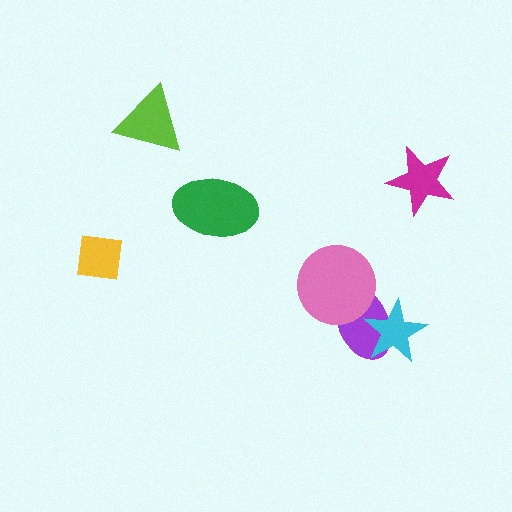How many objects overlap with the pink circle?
1 object overlaps with the pink circle.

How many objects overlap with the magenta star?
0 objects overlap with the magenta star.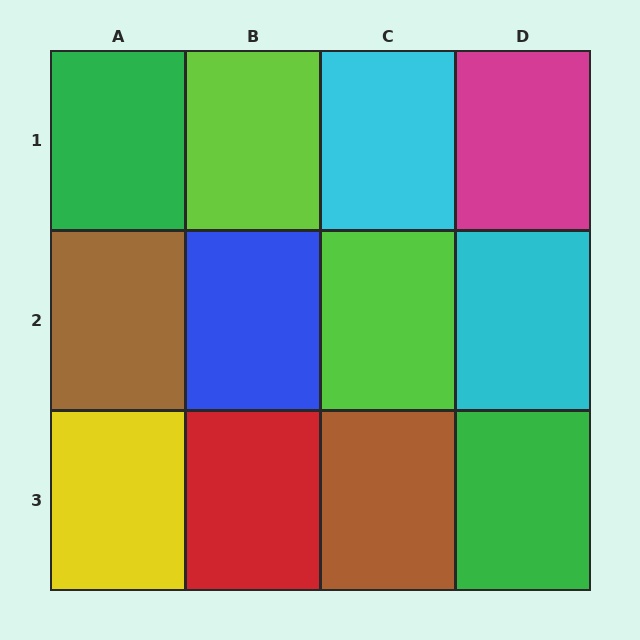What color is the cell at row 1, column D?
Magenta.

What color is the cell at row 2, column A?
Brown.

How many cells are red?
1 cell is red.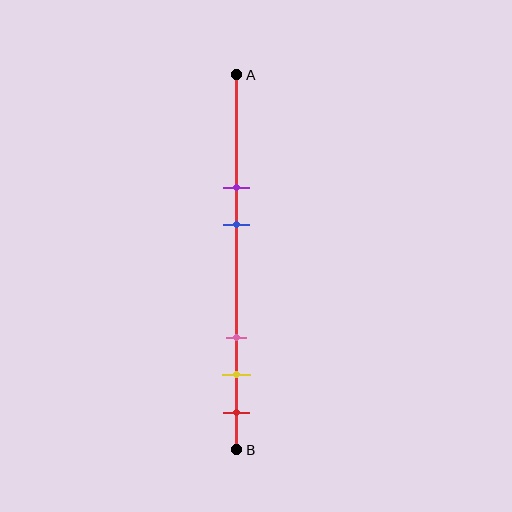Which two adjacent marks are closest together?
The yellow and red marks are the closest adjacent pair.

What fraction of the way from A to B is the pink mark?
The pink mark is approximately 70% (0.7) of the way from A to B.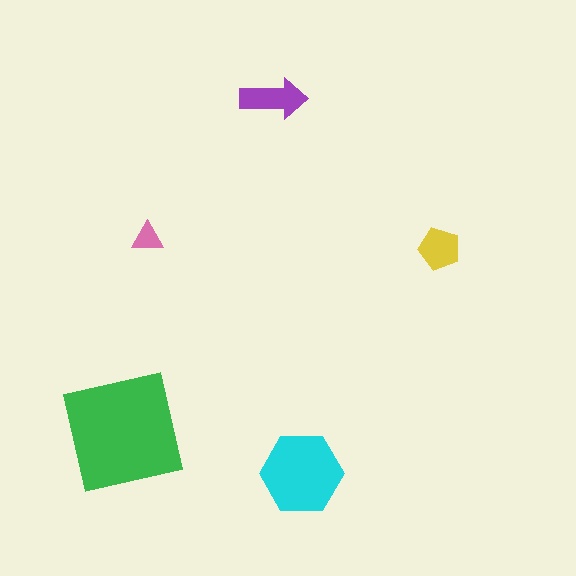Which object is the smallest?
The pink triangle.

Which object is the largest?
The green square.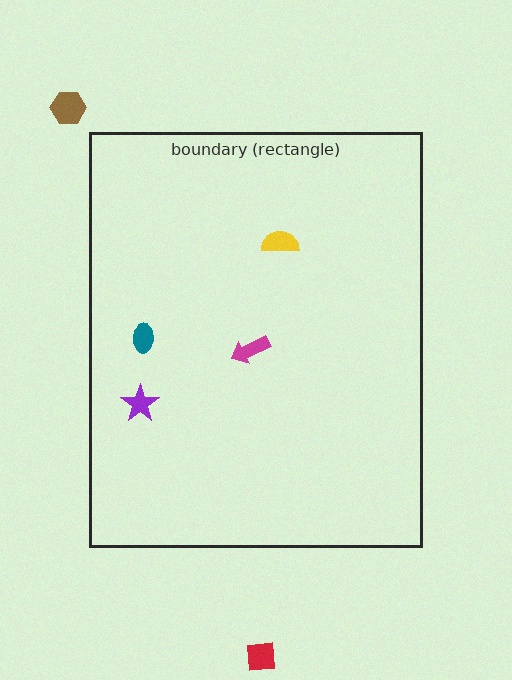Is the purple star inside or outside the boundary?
Inside.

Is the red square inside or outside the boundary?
Outside.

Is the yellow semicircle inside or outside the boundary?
Inside.